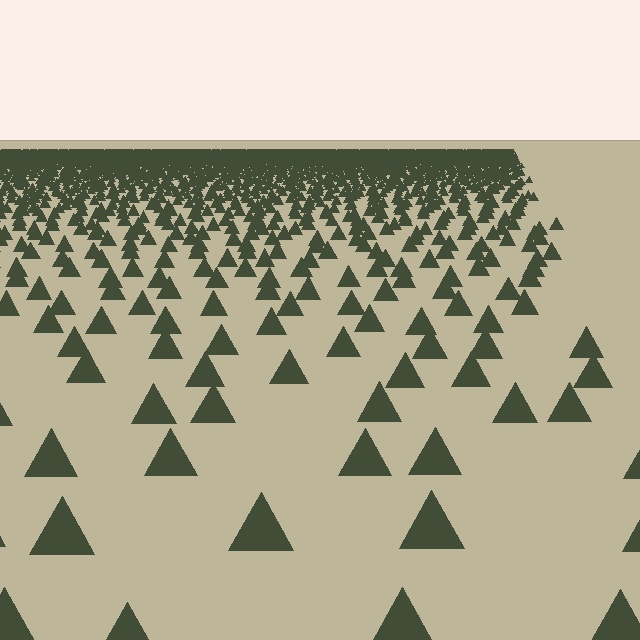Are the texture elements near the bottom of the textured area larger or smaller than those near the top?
Larger. Near the bottom, elements are closer to the viewer and appear at a bigger on-screen size.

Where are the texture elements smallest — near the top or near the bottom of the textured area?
Near the top.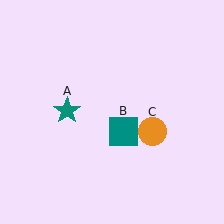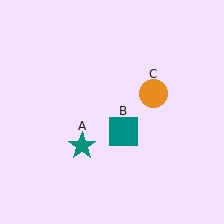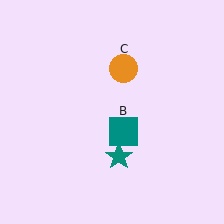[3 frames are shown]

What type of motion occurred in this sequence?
The teal star (object A), orange circle (object C) rotated counterclockwise around the center of the scene.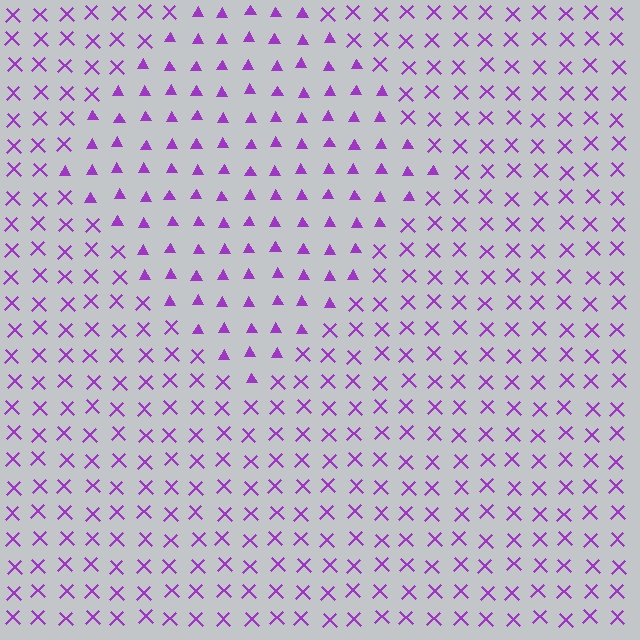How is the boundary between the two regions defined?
The boundary is defined by a change in element shape: triangles inside vs. X marks outside. All elements share the same color and spacing.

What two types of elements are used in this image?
The image uses triangles inside the diamond region and X marks outside it.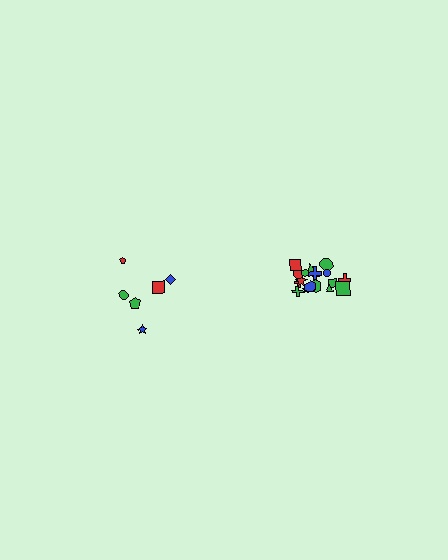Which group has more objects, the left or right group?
The right group.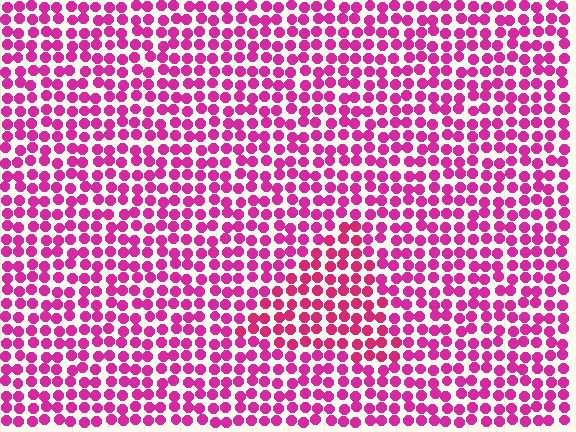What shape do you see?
I see a triangle.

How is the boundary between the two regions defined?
The boundary is defined purely by a slight shift in hue (about 16 degrees). Spacing, size, and orientation are identical on both sides.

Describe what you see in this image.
The image is filled with small magenta elements in a uniform arrangement. A triangle-shaped region is visible where the elements are tinted to a slightly different hue, forming a subtle color boundary.